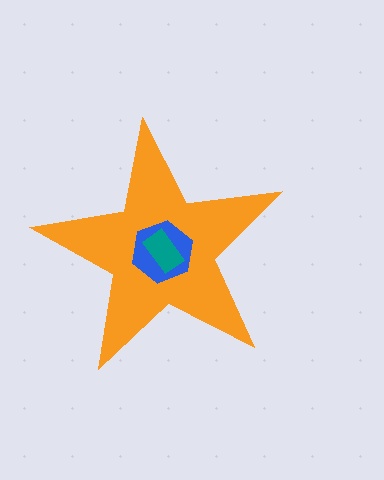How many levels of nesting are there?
3.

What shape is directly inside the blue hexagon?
The teal rectangle.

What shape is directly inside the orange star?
The blue hexagon.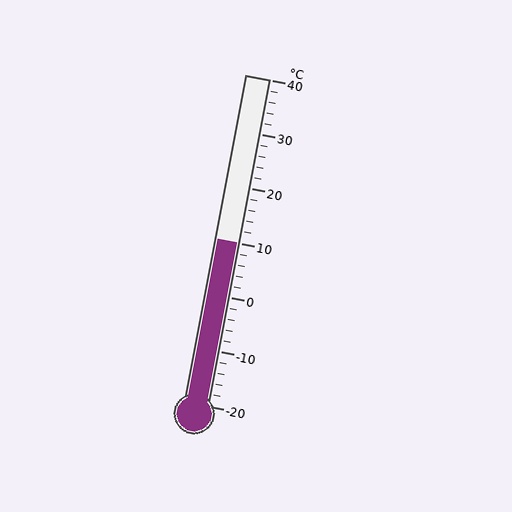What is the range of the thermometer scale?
The thermometer scale ranges from -20°C to 40°C.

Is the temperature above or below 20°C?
The temperature is below 20°C.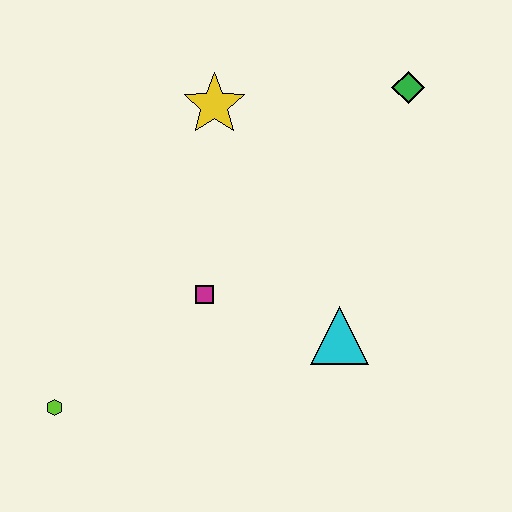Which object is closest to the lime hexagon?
The magenta square is closest to the lime hexagon.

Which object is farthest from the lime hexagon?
The green diamond is farthest from the lime hexagon.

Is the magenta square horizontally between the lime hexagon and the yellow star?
Yes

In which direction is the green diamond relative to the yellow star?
The green diamond is to the right of the yellow star.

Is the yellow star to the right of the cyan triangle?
No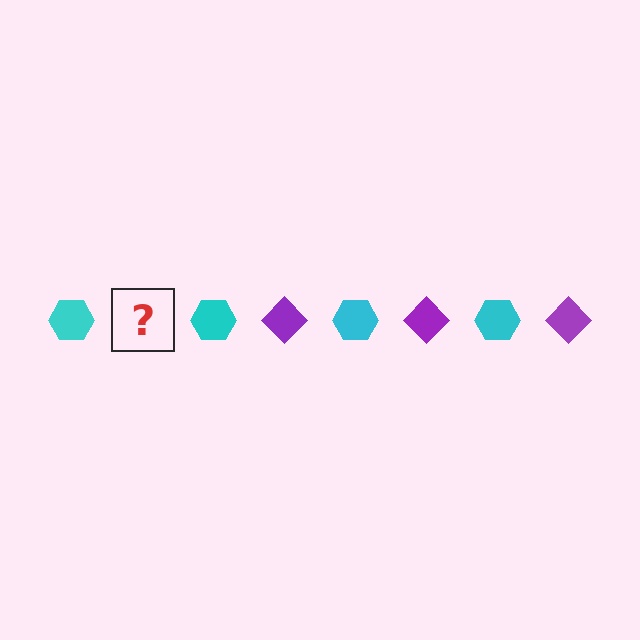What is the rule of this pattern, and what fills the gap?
The rule is that the pattern alternates between cyan hexagon and purple diamond. The gap should be filled with a purple diamond.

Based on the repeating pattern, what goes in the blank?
The blank should be a purple diamond.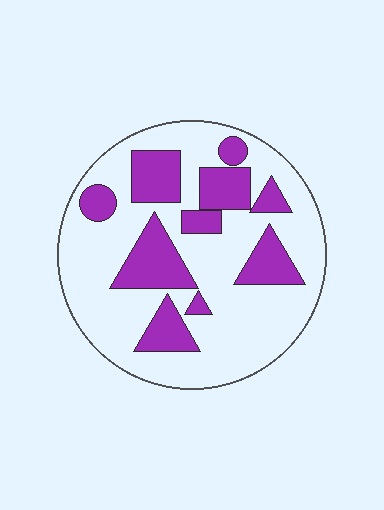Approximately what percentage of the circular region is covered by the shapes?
Approximately 30%.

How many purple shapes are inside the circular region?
10.